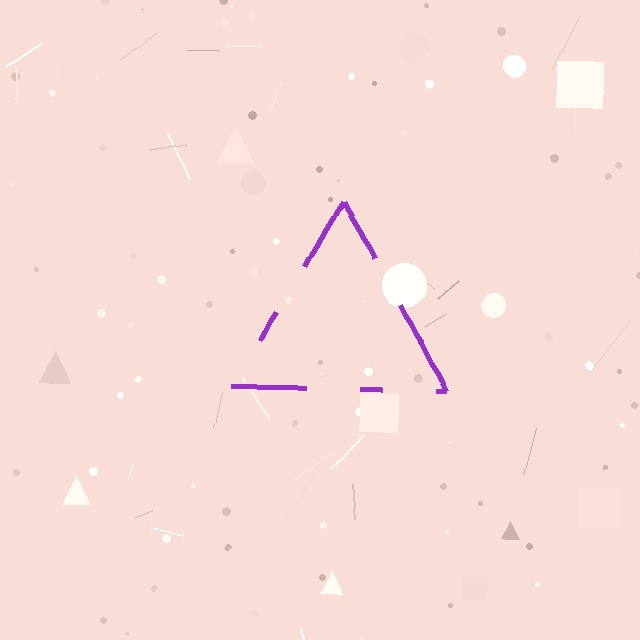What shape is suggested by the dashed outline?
The dashed outline suggests a triangle.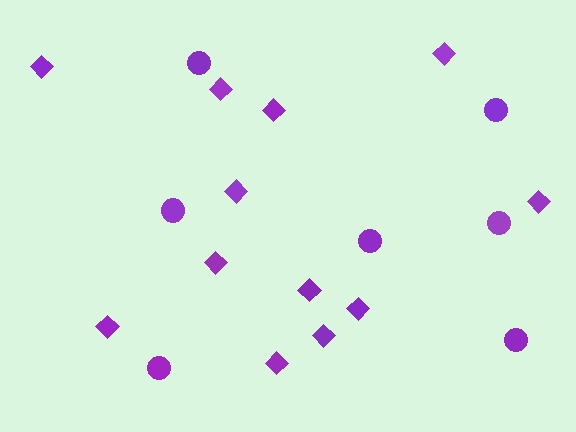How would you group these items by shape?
There are 2 groups: one group of diamonds (12) and one group of circles (7).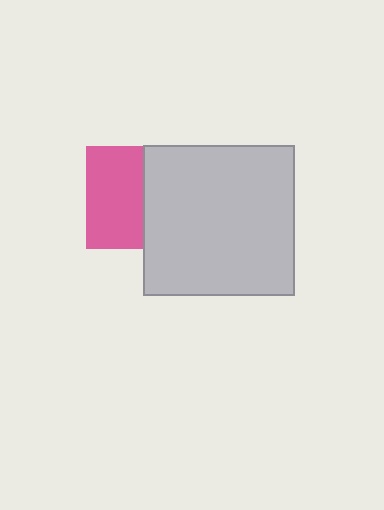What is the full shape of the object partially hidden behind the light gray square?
The partially hidden object is a pink square.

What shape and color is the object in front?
The object in front is a light gray square.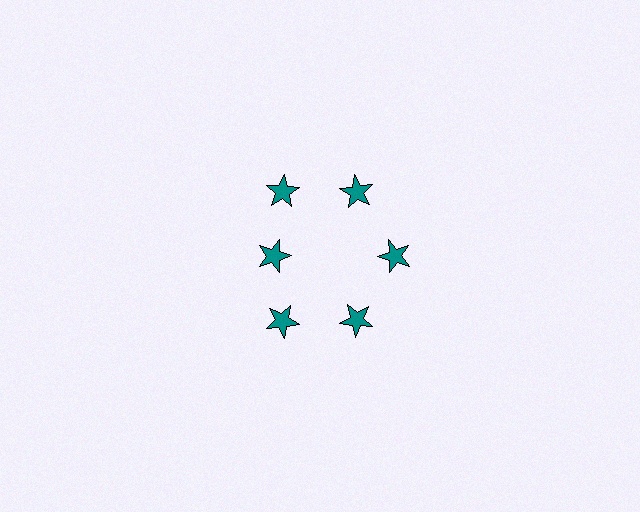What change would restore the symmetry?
The symmetry would be restored by moving it outward, back onto the ring so that all 6 stars sit at equal angles and equal distance from the center.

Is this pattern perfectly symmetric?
No. The 6 teal stars are arranged in a ring, but one element near the 9 o'clock position is pulled inward toward the center, breaking the 6-fold rotational symmetry.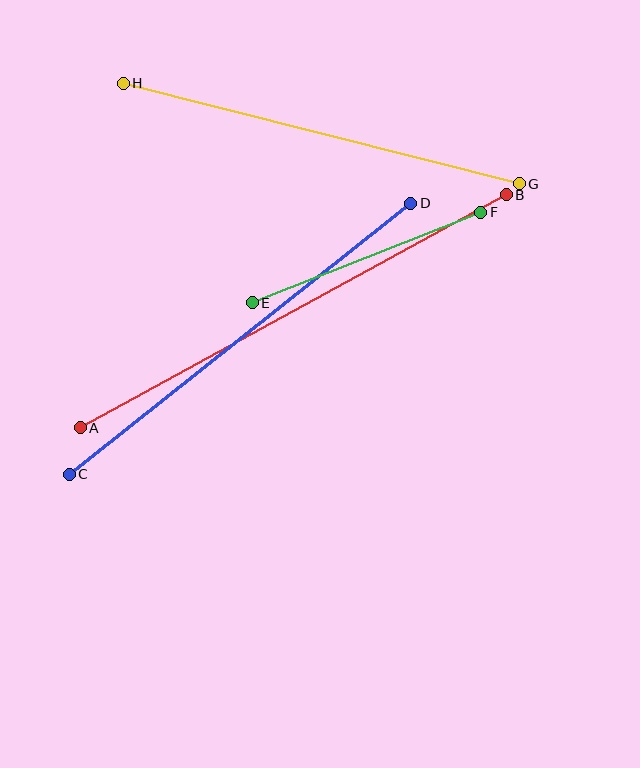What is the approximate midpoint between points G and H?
The midpoint is at approximately (321, 134) pixels.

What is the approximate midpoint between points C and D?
The midpoint is at approximately (240, 339) pixels.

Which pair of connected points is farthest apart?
Points A and B are farthest apart.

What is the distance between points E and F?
The distance is approximately 246 pixels.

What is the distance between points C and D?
The distance is approximately 436 pixels.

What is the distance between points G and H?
The distance is approximately 408 pixels.